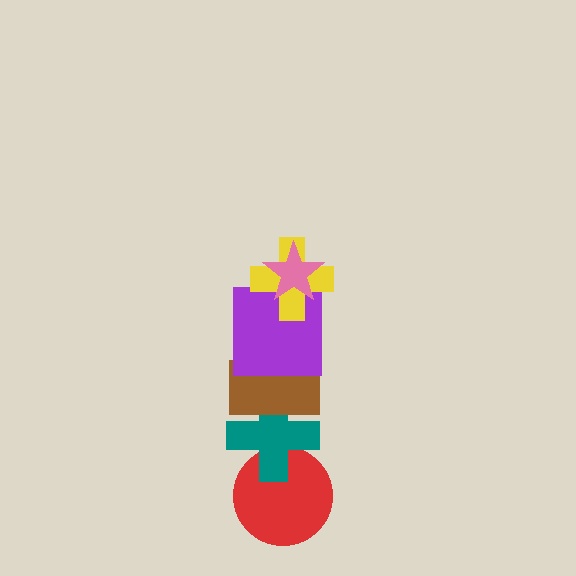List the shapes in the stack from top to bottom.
From top to bottom: the pink star, the yellow cross, the purple square, the brown rectangle, the teal cross, the red circle.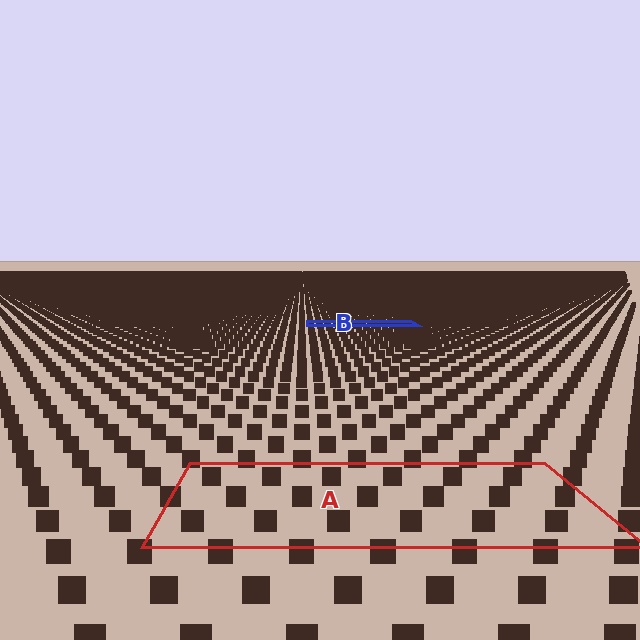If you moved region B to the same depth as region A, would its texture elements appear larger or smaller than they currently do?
They would appear larger. At a closer depth, the same texture elements are projected at a bigger on-screen size.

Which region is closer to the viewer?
Region A is closer. The texture elements there are larger and more spread out.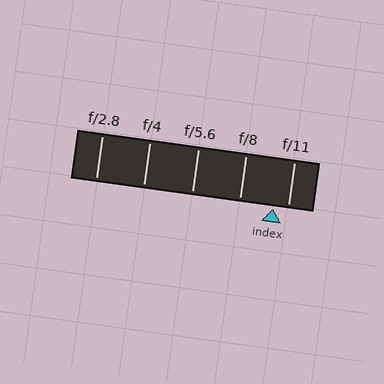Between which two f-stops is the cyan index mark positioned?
The index mark is between f/8 and f/11.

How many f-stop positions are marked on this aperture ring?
There are 5 f-stop positions marked.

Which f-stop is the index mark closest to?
The index mark is closest to f/11.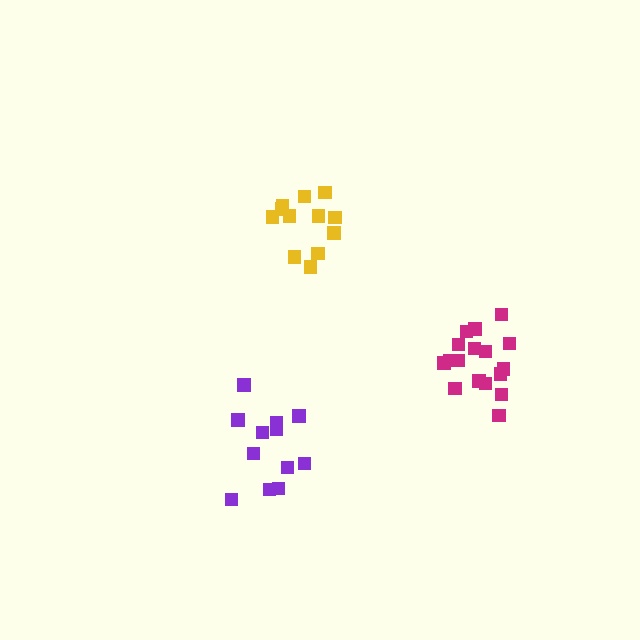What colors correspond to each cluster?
The clusters are colored: purple, magenta, yellow.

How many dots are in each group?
Group 1: 12 dots, Group 2: 17 dots, Group 3: 13 dots (42 total).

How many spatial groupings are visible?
There are 3 spatial groupings.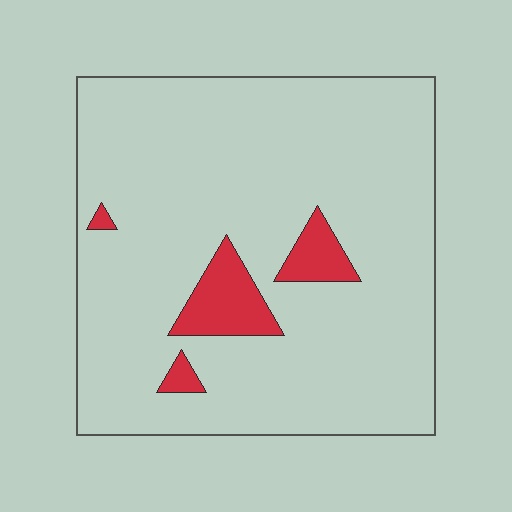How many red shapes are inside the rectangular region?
4.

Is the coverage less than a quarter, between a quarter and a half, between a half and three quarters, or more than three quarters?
Less than a quarter.